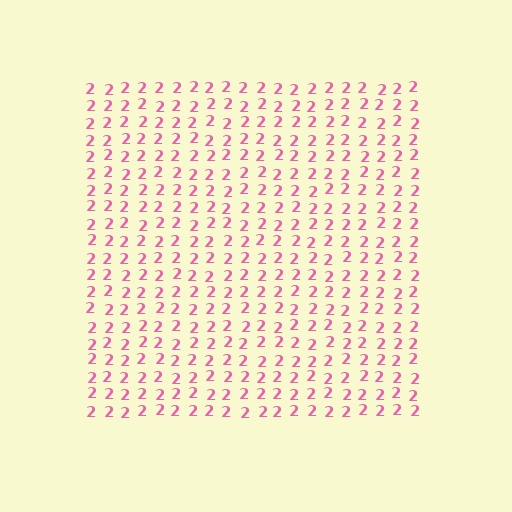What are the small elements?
The small elements are digit 2's.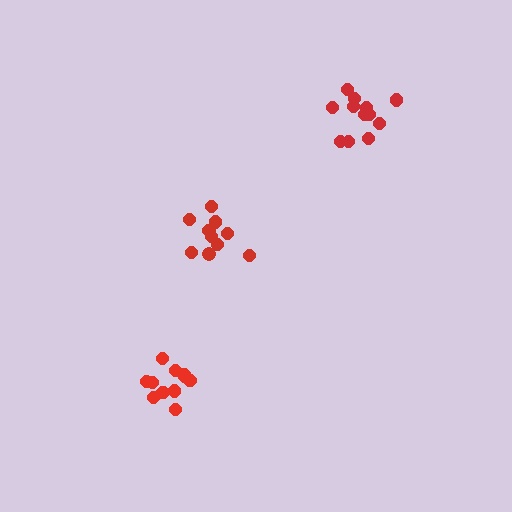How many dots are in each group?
Group 1: 10 dots, Group 2: 12 dots, Group 3: 11 dots (33 total).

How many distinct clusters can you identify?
There are 3 distinct clusters.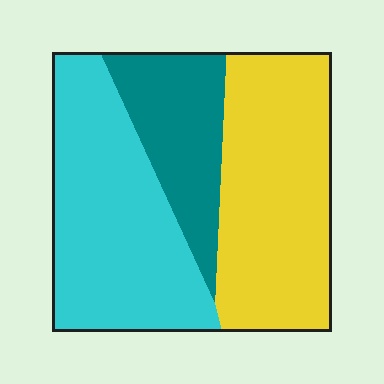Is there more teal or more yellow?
Yellow.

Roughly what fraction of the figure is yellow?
Yellow covers 40% of the figure.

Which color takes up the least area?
Teal, at roughly 20%.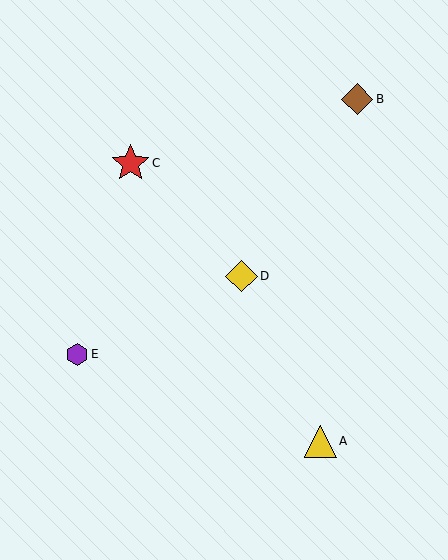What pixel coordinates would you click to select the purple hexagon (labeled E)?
Click at (77, 354) to select the purple hexagon E.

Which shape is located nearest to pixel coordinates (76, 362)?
The purple hexagon (labeled E) at (77, 354) is nearest to that location.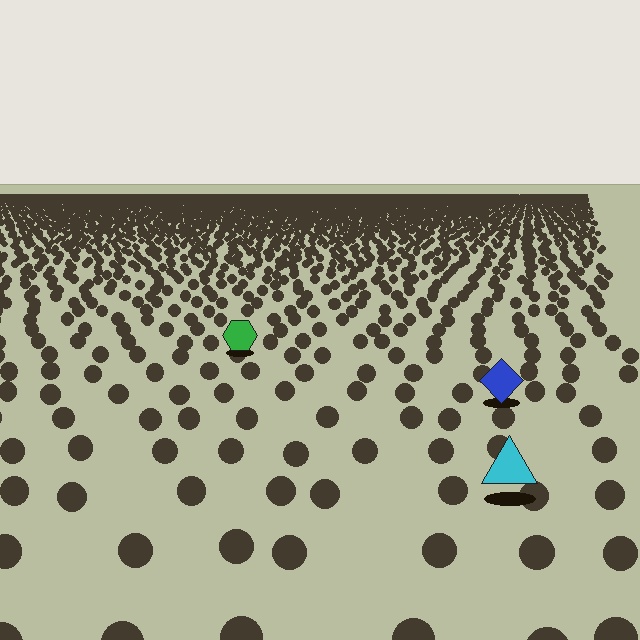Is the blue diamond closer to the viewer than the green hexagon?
Yes. The blue diamond is closer — you can tell from the texture gradient: the ground texture is coarser near it.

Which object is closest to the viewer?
The cyan triangle is closest. The texture marks near it are larger and more spread out.